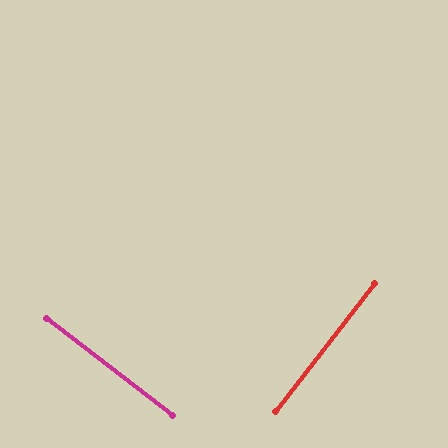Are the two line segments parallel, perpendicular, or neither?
Perpendicular — they meet at approximately 90°.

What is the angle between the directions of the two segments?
Approximately 90 degrees.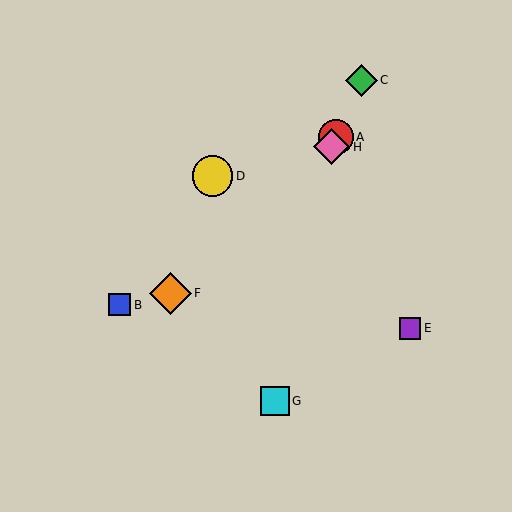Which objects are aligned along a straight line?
Objects A, C, H are aligned along a straight line.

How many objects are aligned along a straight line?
3 objects (A, C, H) are aligned along a straight line.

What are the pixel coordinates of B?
Object B is at (119, 305).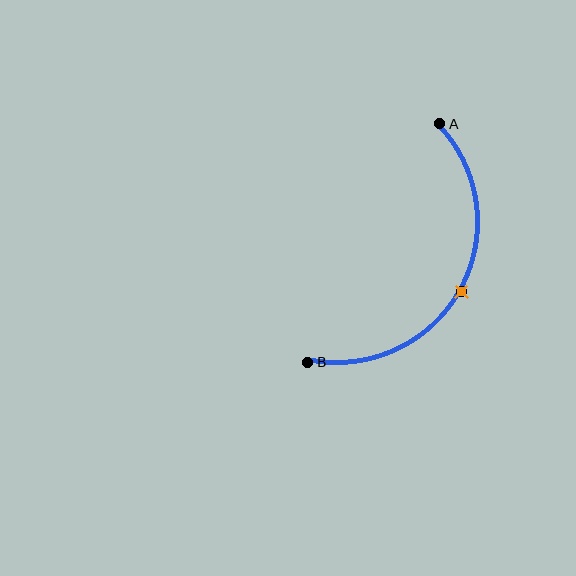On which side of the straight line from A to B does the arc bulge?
The arc bulges to the right of the straight line connecting A and B.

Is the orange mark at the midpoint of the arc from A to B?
Yes. The orange mark lies on the arc at equal arc-length from both A and B — it is the arc midpoint.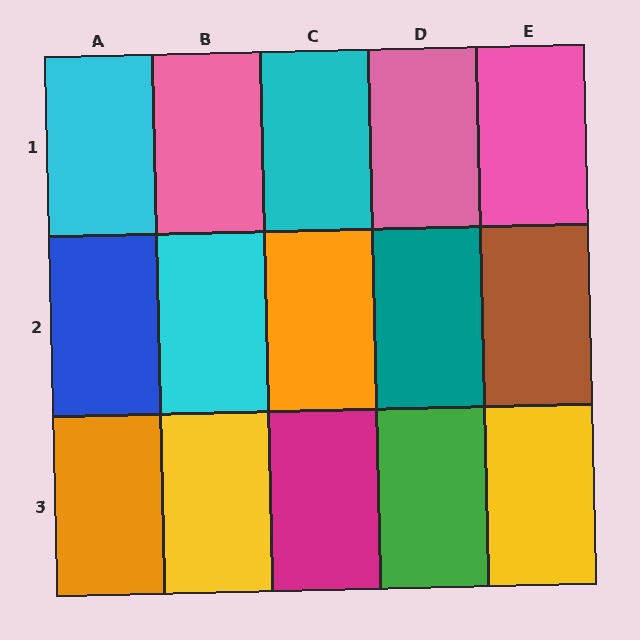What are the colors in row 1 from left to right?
Cyan, pink, cyan, pink, pink.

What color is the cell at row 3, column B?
Yellow.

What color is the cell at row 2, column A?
Blue.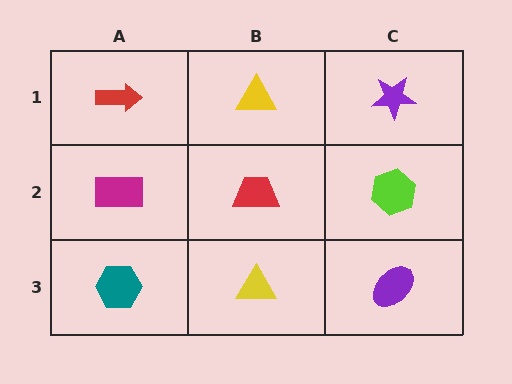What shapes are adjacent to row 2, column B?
A yellow triangle (row 1, column B), a yellow triangle (row 3, column B), a magenta rectangle (row 2, column A), a lime hexagon (row 2, column C).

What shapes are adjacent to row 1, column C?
A lime hexagon (row 2, column C), a yellow triangle (row 1, column B).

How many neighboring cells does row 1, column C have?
2.